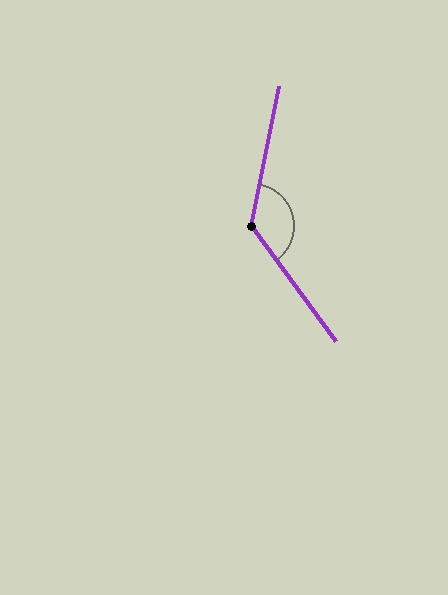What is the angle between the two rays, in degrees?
Approximately 133 degrees.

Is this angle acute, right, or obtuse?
It is obtuse.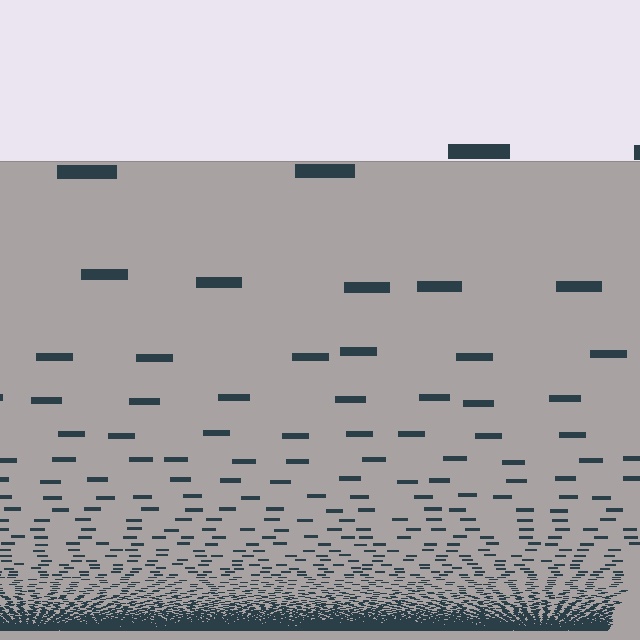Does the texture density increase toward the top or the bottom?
Density increases toward the bottom.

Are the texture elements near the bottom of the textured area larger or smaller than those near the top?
Smaller. The gradient is inverted — elements near the bottom are smaller and denser.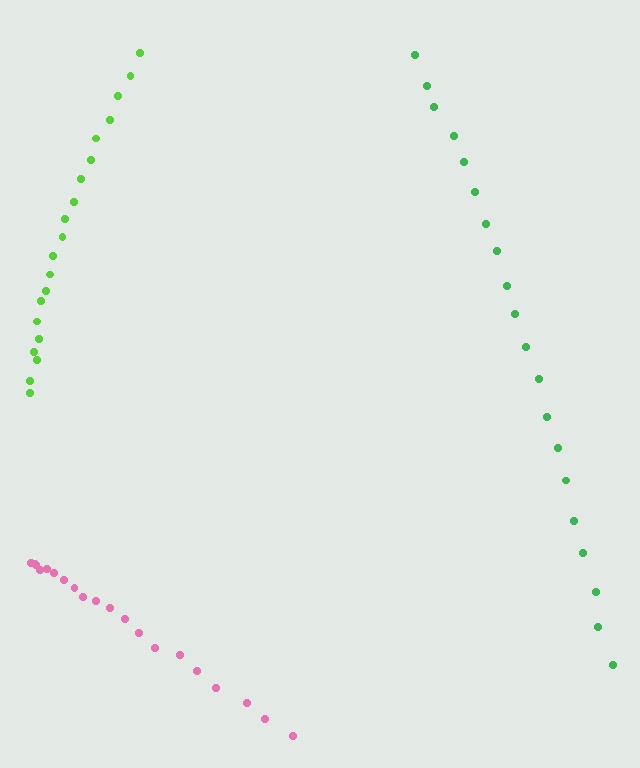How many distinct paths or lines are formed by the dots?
There are 3 distinct paths.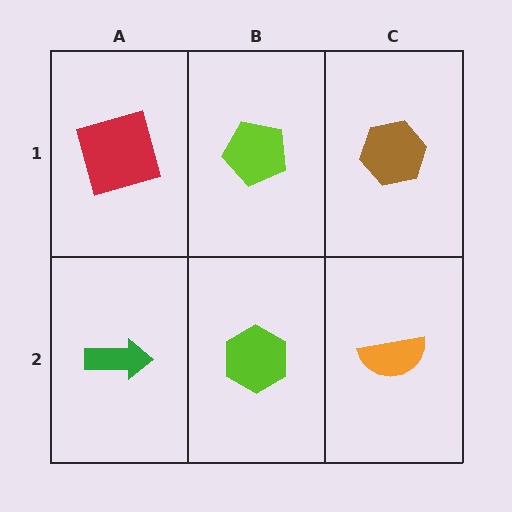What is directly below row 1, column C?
An orange semicircle.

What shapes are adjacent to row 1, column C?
An orange semicircle (row 2, column C), a lime pentagon (row 1, column B).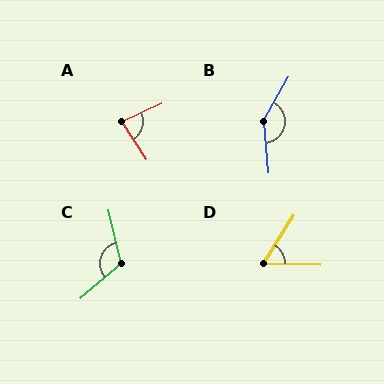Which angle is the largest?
B, at approximately 145 degrees.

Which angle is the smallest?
D, at approximately 59 degrees.